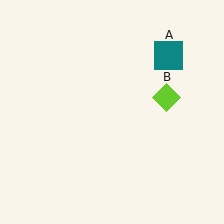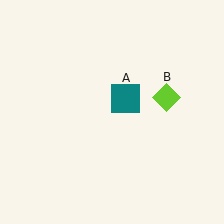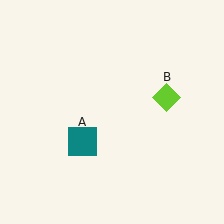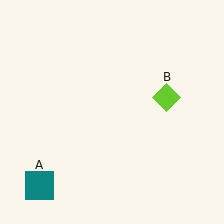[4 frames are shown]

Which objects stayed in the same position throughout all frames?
Lime diamond (object B) remained stationary.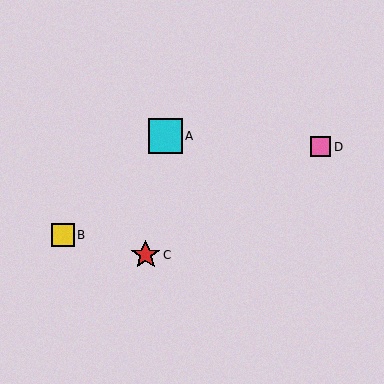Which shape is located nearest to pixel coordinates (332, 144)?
The pink square (labeled D) at (320, 147) is nearest to that location.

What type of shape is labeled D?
Shape D is a pink square.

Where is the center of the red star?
The center of the red star is at (146, 255).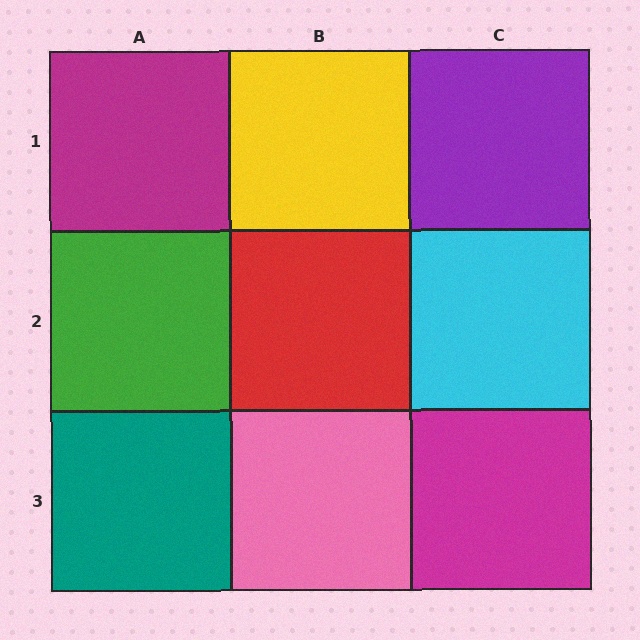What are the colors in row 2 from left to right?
Green, red, cyan.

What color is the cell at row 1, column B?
Yellow.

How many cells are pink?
1 cell is pink.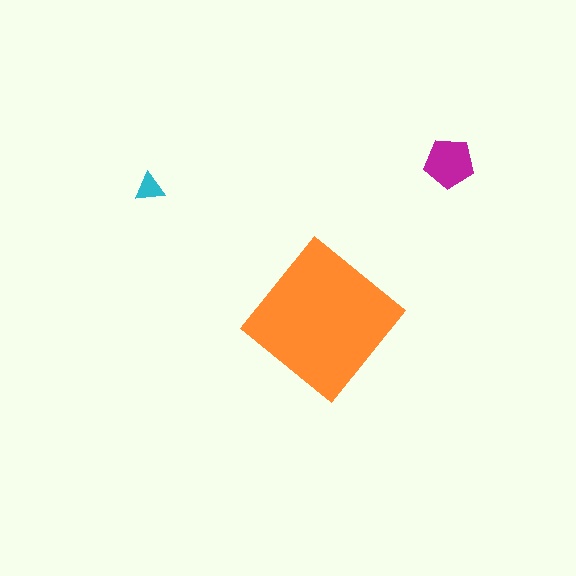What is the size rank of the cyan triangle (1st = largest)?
3rd.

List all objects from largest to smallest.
The orange diamond, the magenta pentagon, the cyan triangle.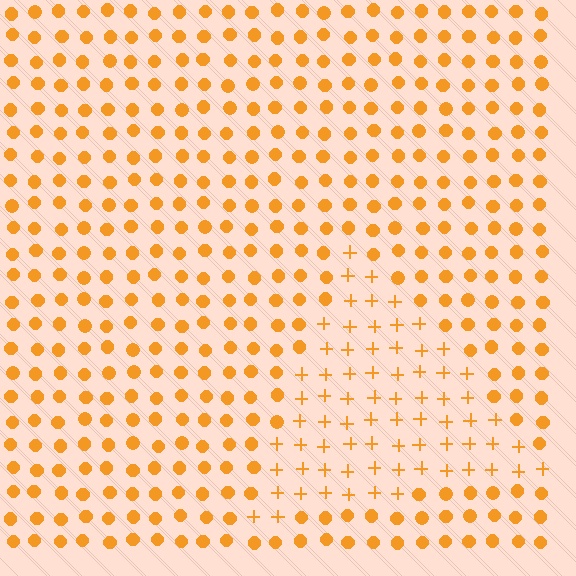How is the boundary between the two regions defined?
The boundary is defined by a change in element shape: plus signs inside vs. circles outside. All elements share the same color and spacing.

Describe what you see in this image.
The image is filled with small orange elements arranged in a uniform grid. A triangle-shaped region contains plus signs, while the surrounding area contains circles. The boundary is defined purely by the change in element shape.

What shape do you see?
I see a triangle.